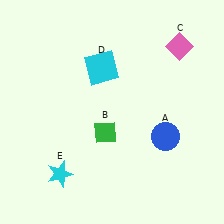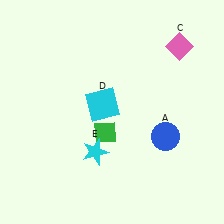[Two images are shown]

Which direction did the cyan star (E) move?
The cyan star (E) moved right.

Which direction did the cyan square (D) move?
The cyan square (D) moved down.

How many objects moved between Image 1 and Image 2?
2 objects moved between the two images.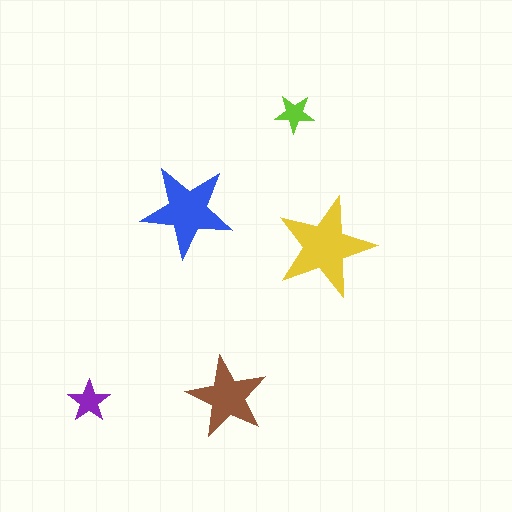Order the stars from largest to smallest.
the yellow one, the blue one, the brown one, the purple one, the lime one.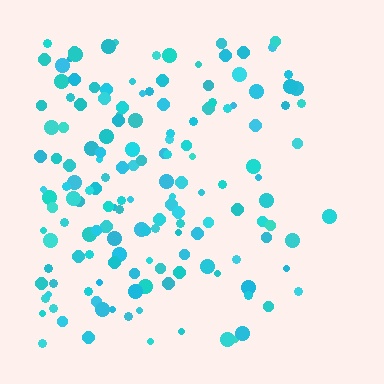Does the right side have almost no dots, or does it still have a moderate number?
Still a moderate number, just noticeably fewer than the left.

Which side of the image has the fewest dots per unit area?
The right.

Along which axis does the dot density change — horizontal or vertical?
Horizontal.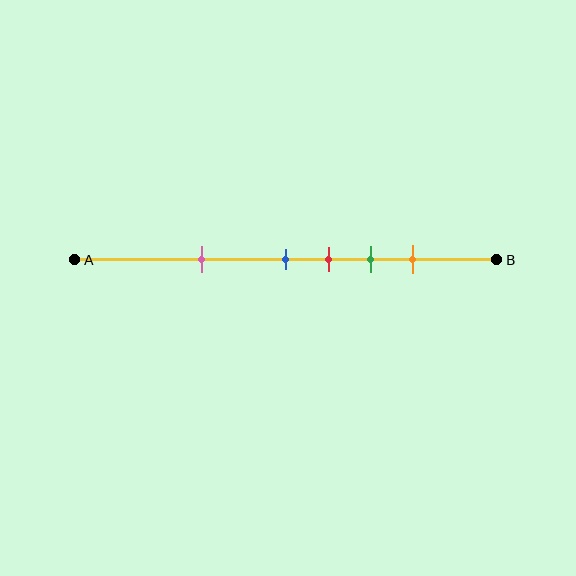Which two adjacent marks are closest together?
The blue and red marks are the closest adjacent pair.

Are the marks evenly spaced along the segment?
No, the marks are not evenly spaced.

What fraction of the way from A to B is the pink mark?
The pink mark is approximately 30% (0.3) of the way from A to B.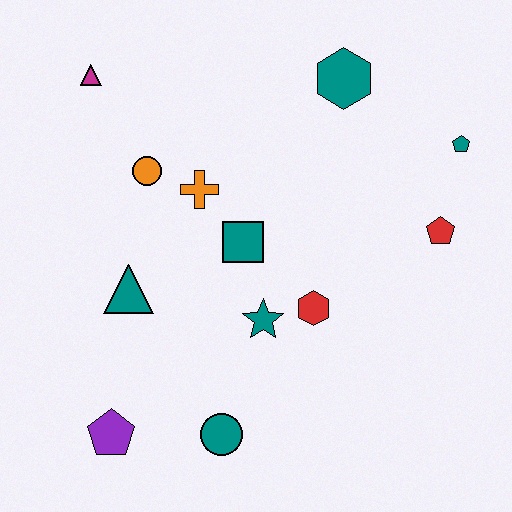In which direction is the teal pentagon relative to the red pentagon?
The teal pentagon is above the red pentagon.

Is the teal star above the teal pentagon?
No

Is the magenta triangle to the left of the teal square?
Yes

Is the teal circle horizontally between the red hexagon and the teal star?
No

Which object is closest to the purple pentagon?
The teal circle is closest to the purple pentagon.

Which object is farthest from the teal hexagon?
The purple pentagon is farthest from the teal hexagon.